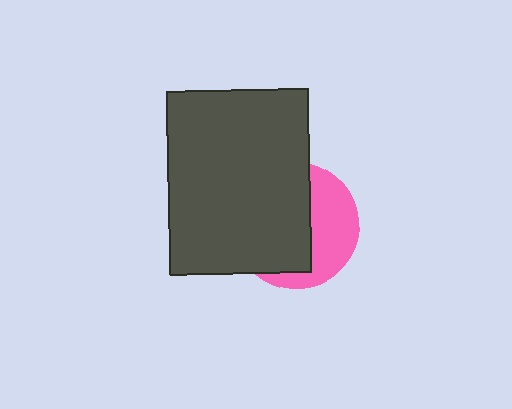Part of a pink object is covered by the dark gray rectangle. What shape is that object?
It is a circle.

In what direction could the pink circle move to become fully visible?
The pink circle could move right. That would shift it out from behind the dark gray rectangle entirely.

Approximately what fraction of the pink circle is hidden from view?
Roughly 60% of the pink circle is hidden behind the dark gray rectangle.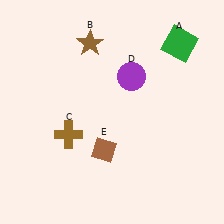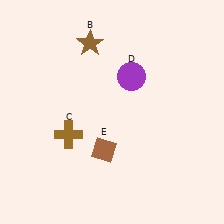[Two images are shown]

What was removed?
The green square (A) was removed in Image 2.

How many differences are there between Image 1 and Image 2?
There is 1 difference between the two images.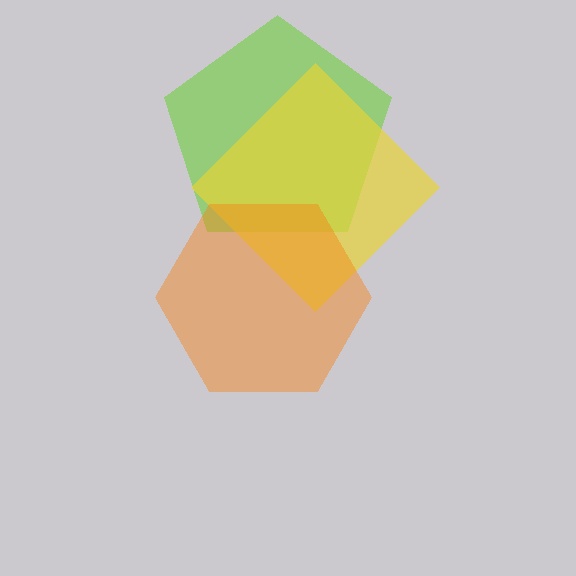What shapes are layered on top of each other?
The layered shapes are: a lime pentagon, a yellow diamond, an orange hexagon.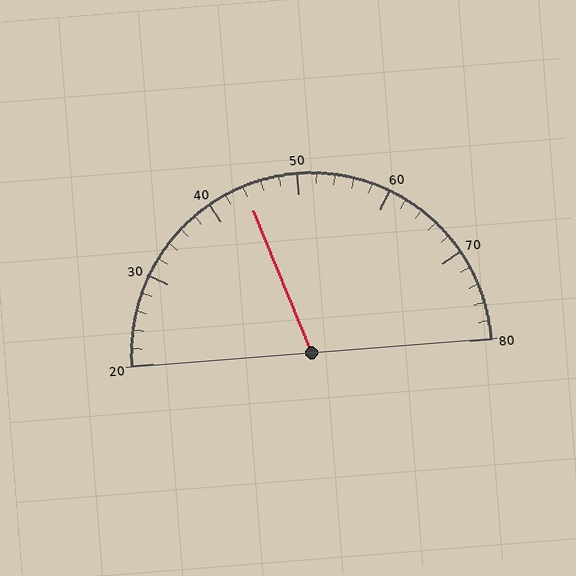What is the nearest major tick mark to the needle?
The nearest major tick mark is 40.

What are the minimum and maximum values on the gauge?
The gauge ranges from 20 to 80.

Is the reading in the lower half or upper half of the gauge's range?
The reading is in the lower half of the range (20 to 80).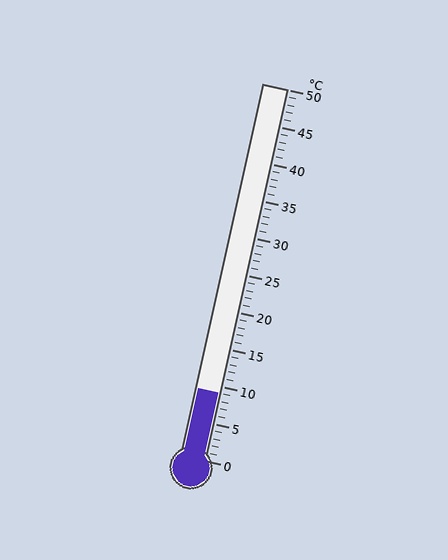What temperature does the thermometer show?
The thermometer shows approximately 9°C.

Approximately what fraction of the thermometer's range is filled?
The thermometer is filled to approximately 20% of its range.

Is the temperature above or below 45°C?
The temperature is below 45°C.